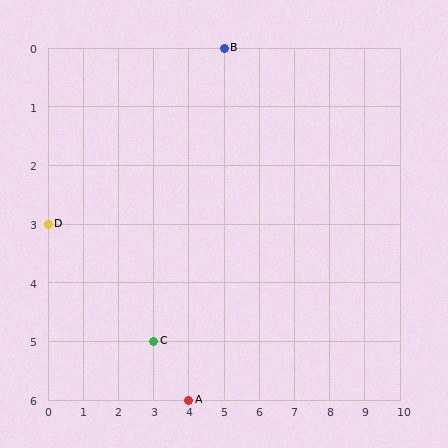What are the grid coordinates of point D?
Point D is at grid coordinates (0, 3).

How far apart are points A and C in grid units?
Points A and C are 1 column and 1 row apart (about 1.4 grid units diagonally).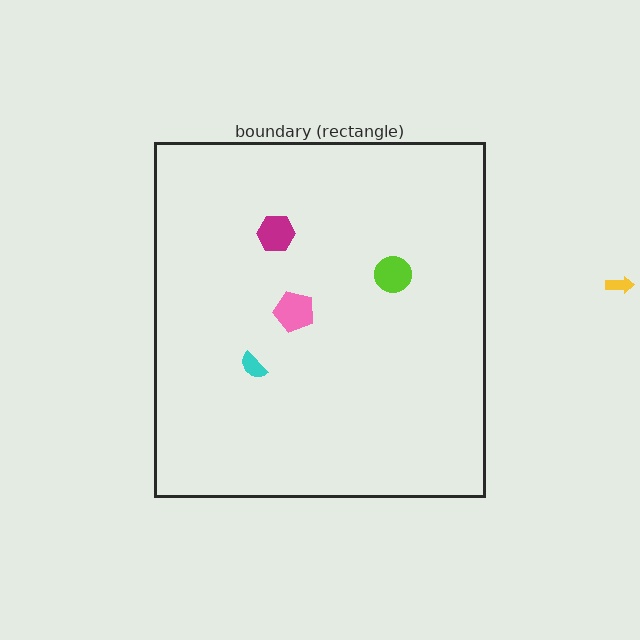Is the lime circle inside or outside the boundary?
Inside.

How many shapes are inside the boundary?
4 inside, 1 outside.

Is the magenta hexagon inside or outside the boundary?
Inside.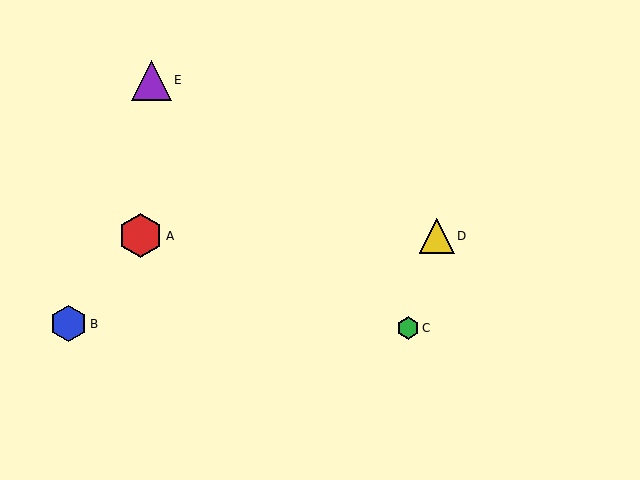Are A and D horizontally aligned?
Yes, both are at y≈236.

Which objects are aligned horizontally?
Objects A, D are aligned horizontally.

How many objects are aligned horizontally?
2 objects (A, D) are aligned horizontally.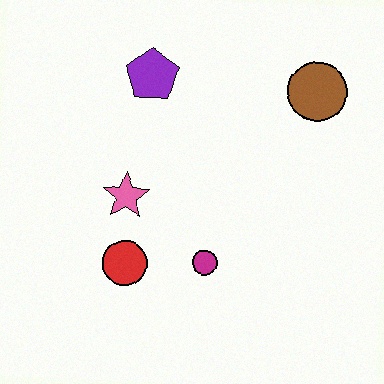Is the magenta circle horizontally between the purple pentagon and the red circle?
No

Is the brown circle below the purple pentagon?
Yes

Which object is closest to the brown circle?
The purple pentagon is closest to the brown circle.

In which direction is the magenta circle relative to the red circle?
The magenta circle is to the right of the red circle.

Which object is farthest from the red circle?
The brown circle is farthest from the red circle.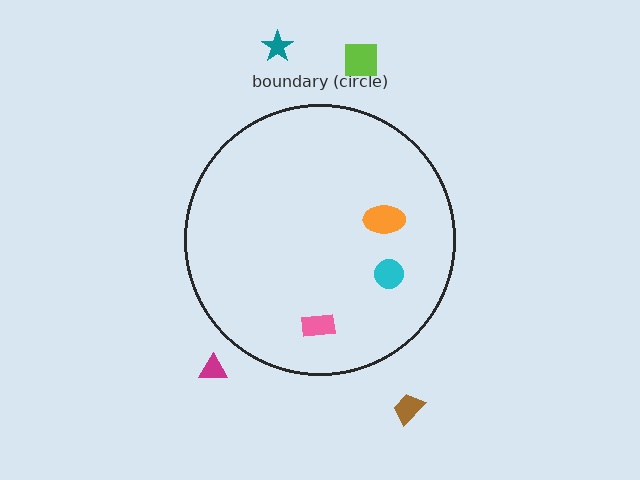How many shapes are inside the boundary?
3 inside, 4 outside.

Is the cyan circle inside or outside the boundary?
Inside.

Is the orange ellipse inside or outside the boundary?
Inside.